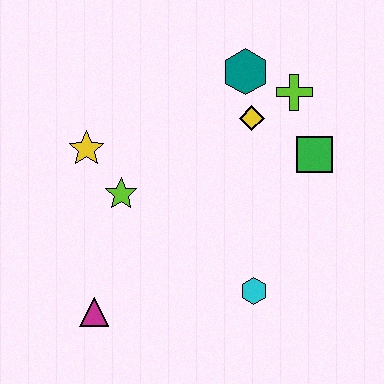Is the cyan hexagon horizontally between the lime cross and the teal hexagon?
Yes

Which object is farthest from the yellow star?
The green square is farthest from the yellow star.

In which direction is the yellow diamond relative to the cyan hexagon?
The yellow diamond is above the cyan hexagon.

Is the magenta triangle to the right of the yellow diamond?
No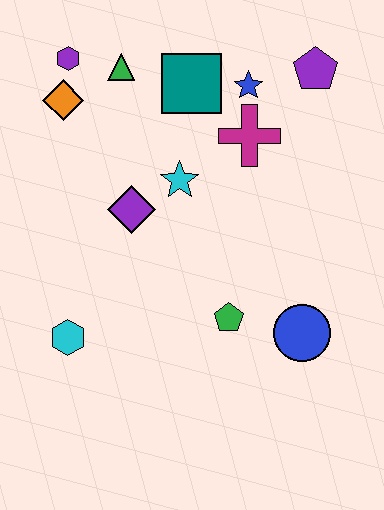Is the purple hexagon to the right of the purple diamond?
No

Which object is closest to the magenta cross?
The blue star is closest to the magenta cross.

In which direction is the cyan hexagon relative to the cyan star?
The cyan hexagon is below the cyan star.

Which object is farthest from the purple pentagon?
The cyan hexagon is farthest from the purple pentagon.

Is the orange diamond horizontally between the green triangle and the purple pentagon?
No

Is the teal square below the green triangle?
Yes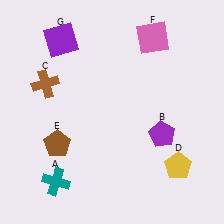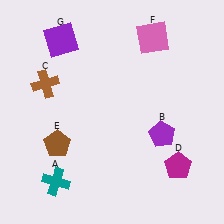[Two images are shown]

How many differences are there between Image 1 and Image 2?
There is 1 difference between the two images.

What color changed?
The pentagon (D) changed from yellow in Image 1 to magenta in Image 2.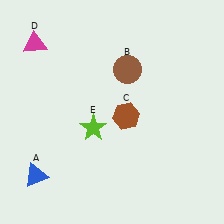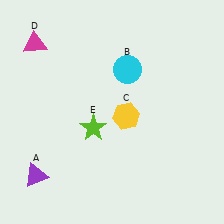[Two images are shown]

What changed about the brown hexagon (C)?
In Image 1, C is brown. In Image 2, it changed to yellow.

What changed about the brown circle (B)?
In Image 1, B is brown. In Image 2, it changed to cyan.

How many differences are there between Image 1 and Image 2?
There are 3 differences between the two images.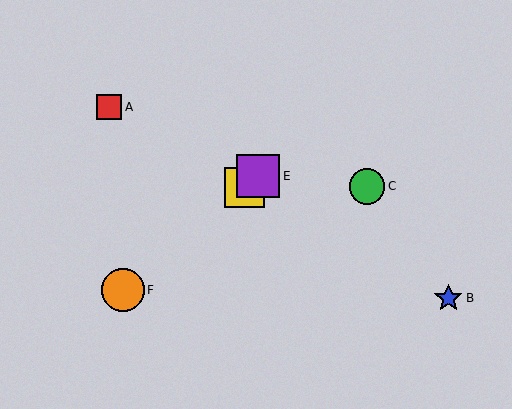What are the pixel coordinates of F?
Object F is at (123, 290).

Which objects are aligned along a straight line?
Objects D, E, F are aligned along a straight line.